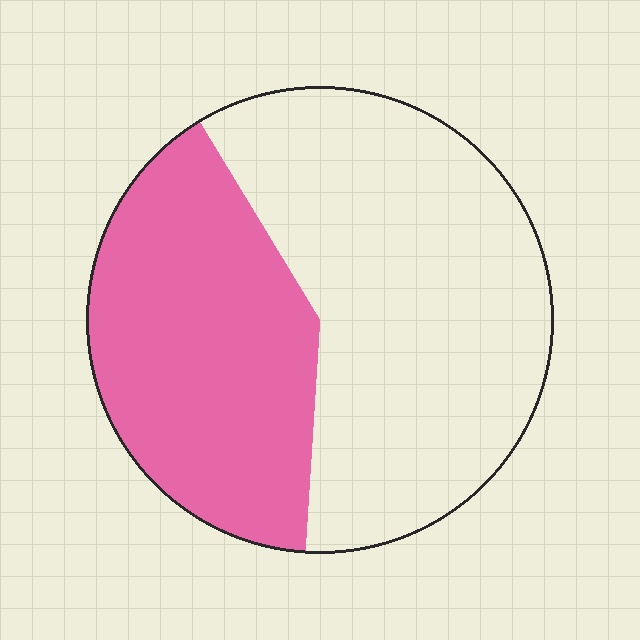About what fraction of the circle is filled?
About two fifths (2/5).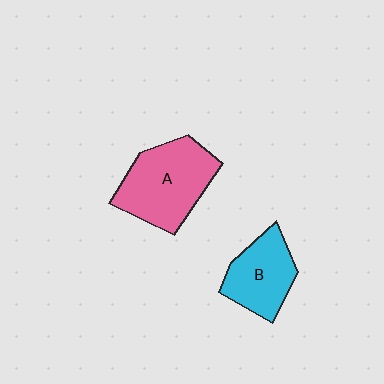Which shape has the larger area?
Shape A (pink).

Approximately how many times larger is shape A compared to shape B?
Approximately 1.4 times.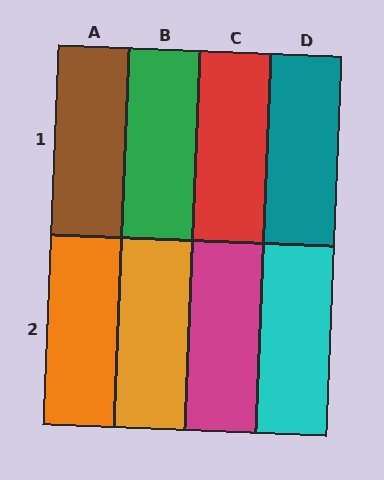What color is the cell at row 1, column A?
Brown.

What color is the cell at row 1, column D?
Teal.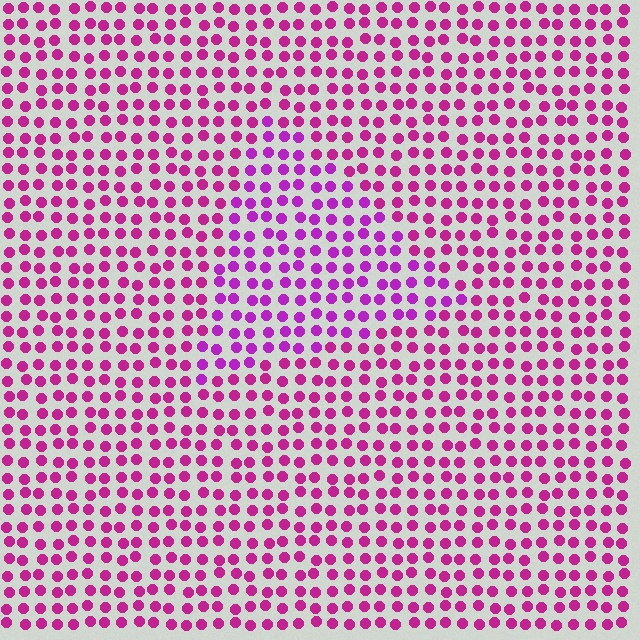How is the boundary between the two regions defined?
The boundary is defined purely by a slight shift in hue (about 23 degrees). Spacing, size, and orientation are identical on both sides.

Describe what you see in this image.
The image is filled with small magenta elements in a uniform arrangement. A triangle-shaped region is visible where the elements are tinted to a slightly different hue, forming a subtle color boundary.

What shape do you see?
I see a triangle.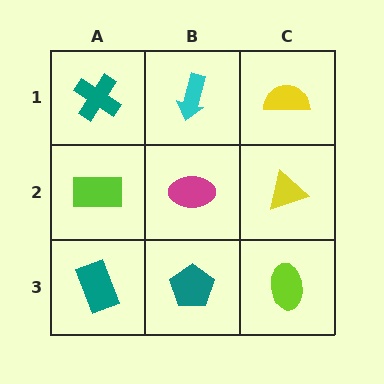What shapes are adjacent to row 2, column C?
A yellow semicircle (row 1, column C), a lime ellipse (row 3, column C), a magenta ellipse (row 2, column B).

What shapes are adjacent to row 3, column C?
A yellow triangle (row 2, column C), a teal pentagon (row 3, column B).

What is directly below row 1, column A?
A lime rectangle.